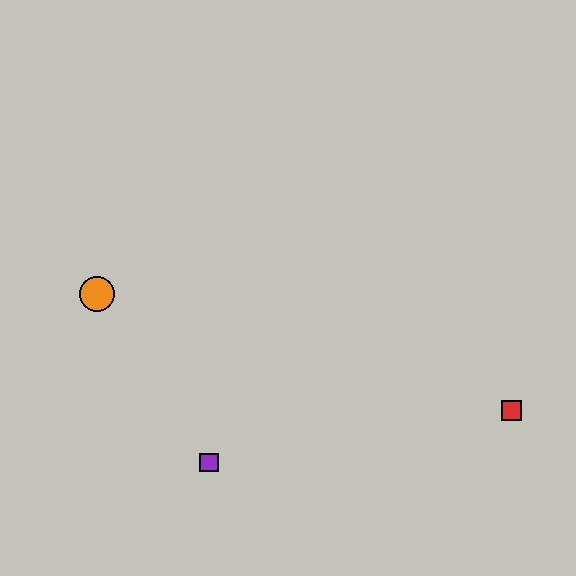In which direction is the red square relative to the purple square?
The red square is to the right of the purple square.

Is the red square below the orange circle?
Yes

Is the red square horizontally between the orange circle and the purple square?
No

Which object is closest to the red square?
The purple square is closest to the red square.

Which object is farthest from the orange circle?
The red square is farthest from the orange circle.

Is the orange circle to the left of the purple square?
Yes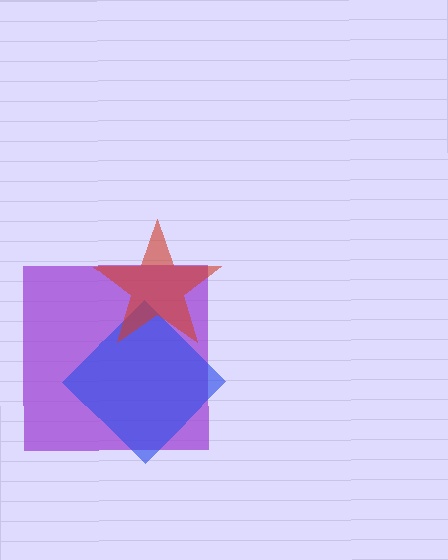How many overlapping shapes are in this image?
There are 3 overlapping shapes in the image.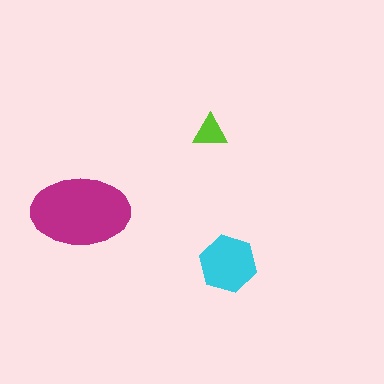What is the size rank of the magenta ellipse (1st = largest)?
1st.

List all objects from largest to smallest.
The magenta ellipse, the cyan hexagon, the lime triangle.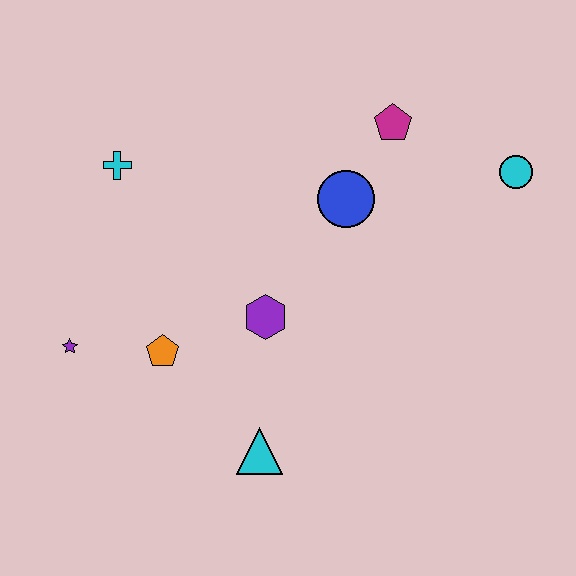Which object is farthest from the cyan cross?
The cyan circle is farthest from the cyan cross.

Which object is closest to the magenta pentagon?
The blue circle is closest to the magenta pentagon.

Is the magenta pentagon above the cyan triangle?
Yes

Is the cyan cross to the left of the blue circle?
Yes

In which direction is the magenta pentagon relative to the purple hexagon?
The magenta pentagon is above the purple hexagon.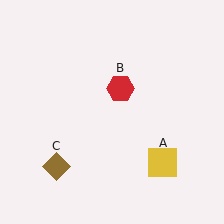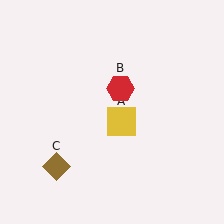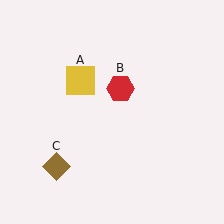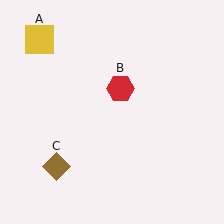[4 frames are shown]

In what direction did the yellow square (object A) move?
The yellow square (object A) moved up and to the left.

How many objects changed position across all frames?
1 object changed position: yellow square (object A).